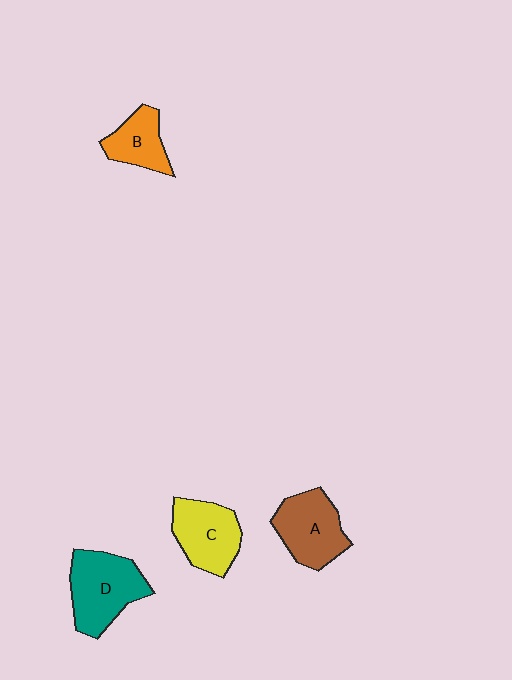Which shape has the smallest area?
Shape B (orange).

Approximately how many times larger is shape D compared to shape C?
Approximately 1.2 times.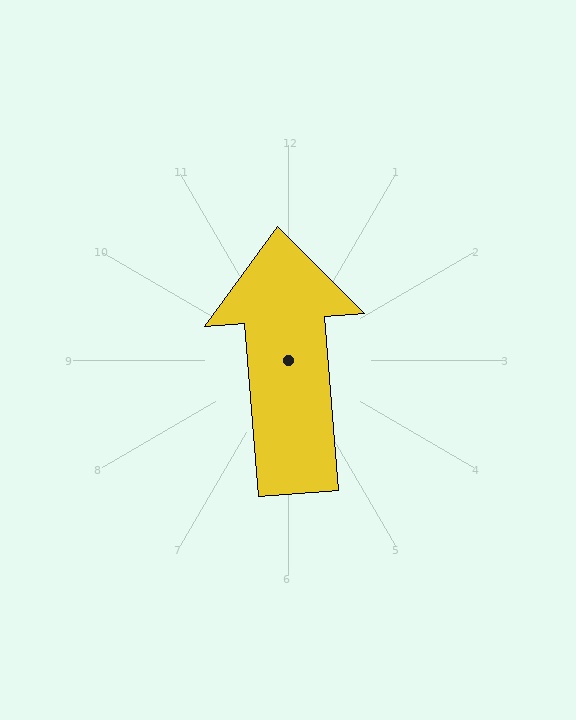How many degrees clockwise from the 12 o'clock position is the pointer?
Approximately 356 degrees.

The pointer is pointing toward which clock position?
Roughly 12 o'clock.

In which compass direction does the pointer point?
North.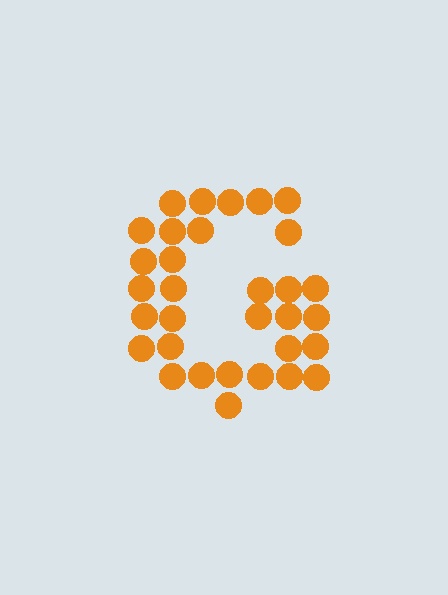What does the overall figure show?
The overall figure shows the letter G.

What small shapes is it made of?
It is made of small circles.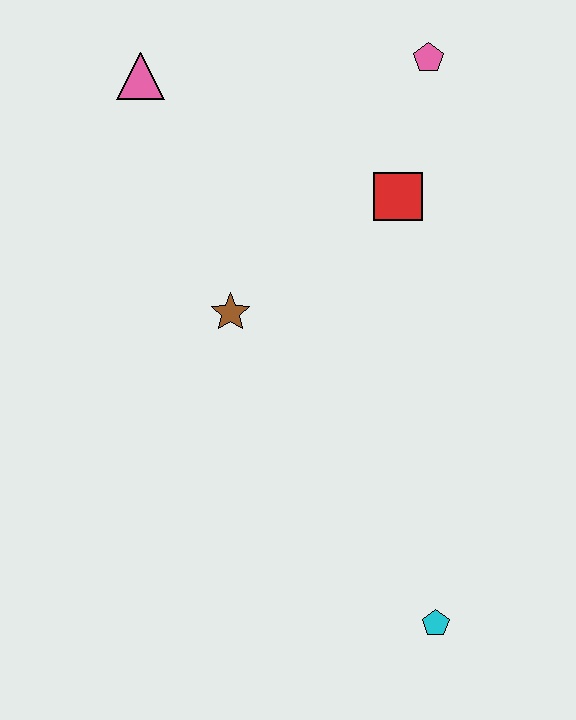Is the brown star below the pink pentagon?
Yes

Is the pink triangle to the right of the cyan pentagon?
No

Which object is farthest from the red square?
The cyan pentagon is farthest from the red square.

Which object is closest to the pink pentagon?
The red square is closest to the pink pentagon.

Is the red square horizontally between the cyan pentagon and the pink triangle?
Yes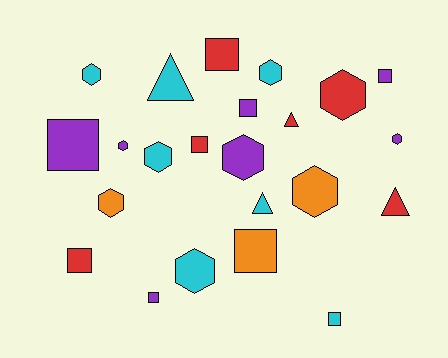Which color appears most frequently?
Cyan, with 7 objects.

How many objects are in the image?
There are 23 objects.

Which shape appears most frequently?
Hexagon, with 10 objects.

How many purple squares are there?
There are 4 purple squares.